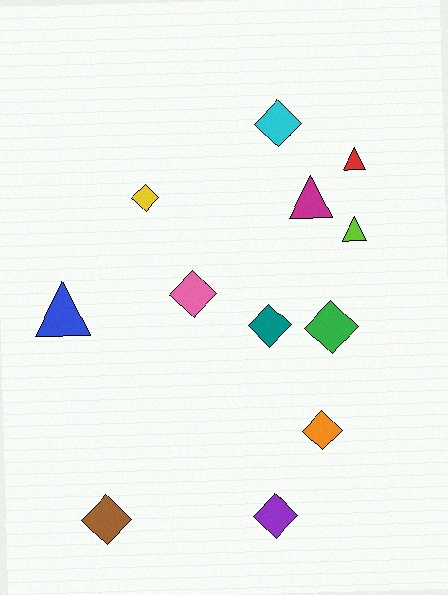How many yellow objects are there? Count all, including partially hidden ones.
There is 1 yellow object.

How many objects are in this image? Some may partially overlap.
There are 12 objects.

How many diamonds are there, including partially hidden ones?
There are 8 diamonds.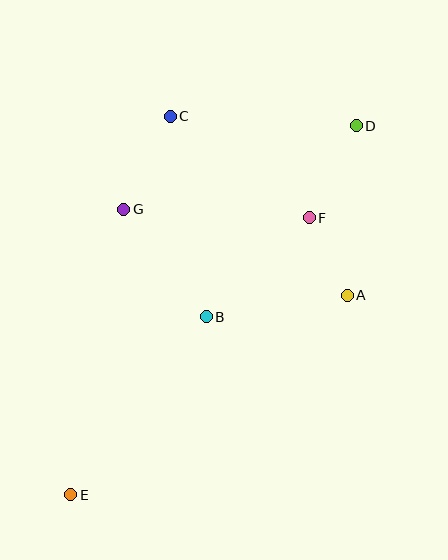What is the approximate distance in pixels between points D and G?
The distance between D and G is approximately 247 pixels.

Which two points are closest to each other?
Points A and F are closest to each other.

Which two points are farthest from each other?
Points D and E are farthest from each other.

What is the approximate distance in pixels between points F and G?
The distance between F and G is approximately 186 pixels.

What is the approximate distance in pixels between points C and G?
The distance between C and G is approximately 104 pixels.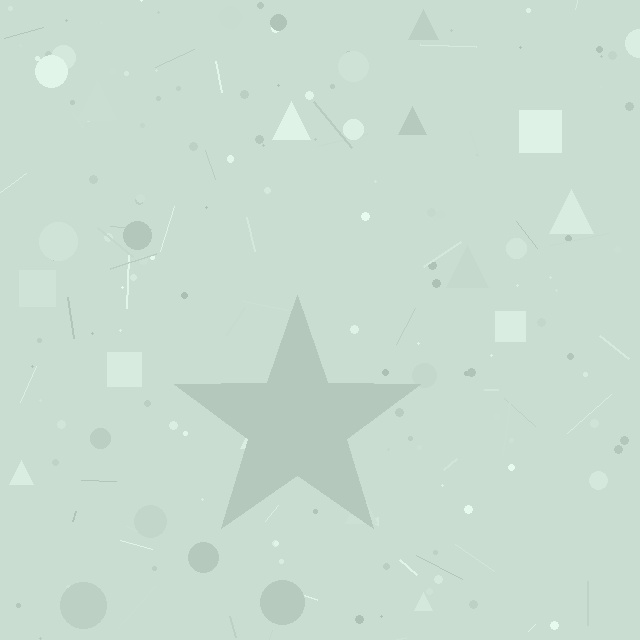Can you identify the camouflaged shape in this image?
The camouflaged shape is a star.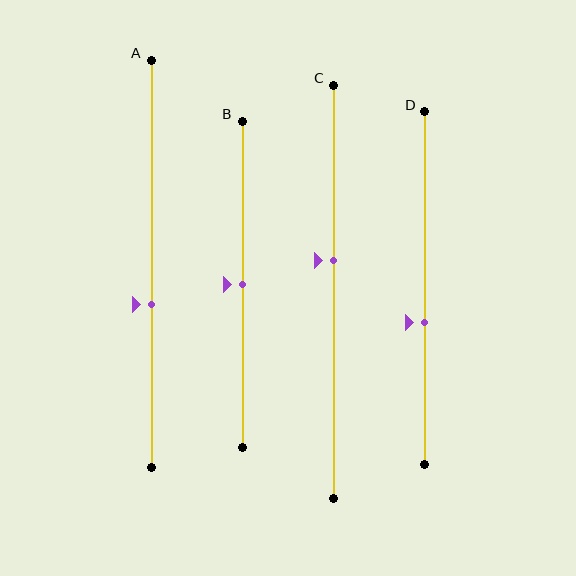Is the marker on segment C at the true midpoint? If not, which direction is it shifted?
No, the marker on segment C is shifted upward by about 8% of the segment length.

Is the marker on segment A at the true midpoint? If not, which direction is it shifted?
No, the marker on segment A is shifted downward by about 10% of the segment length.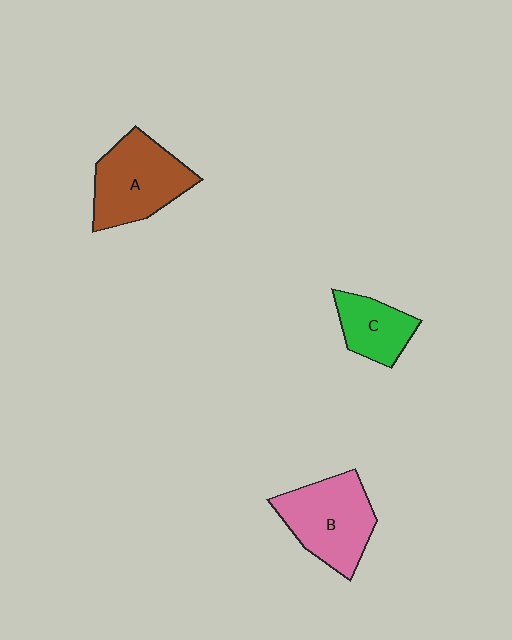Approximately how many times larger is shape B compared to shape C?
Approximately 1.6 times.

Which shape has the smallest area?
Shape C (green).